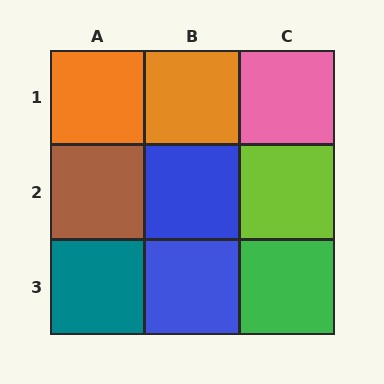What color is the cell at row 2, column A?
Brown.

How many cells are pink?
1 cell is pink.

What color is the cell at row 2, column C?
Lime.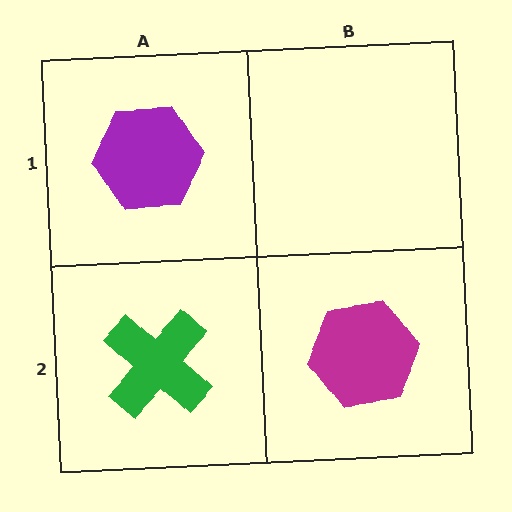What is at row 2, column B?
A magenta hexagon.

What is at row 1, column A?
A purple hexagon.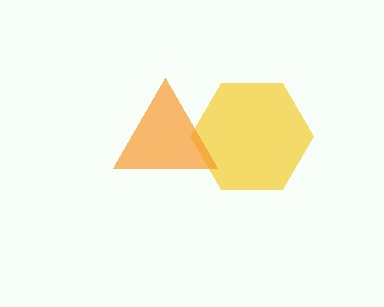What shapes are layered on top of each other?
The layered shapes are: a yellow hexagon, an orange triangle.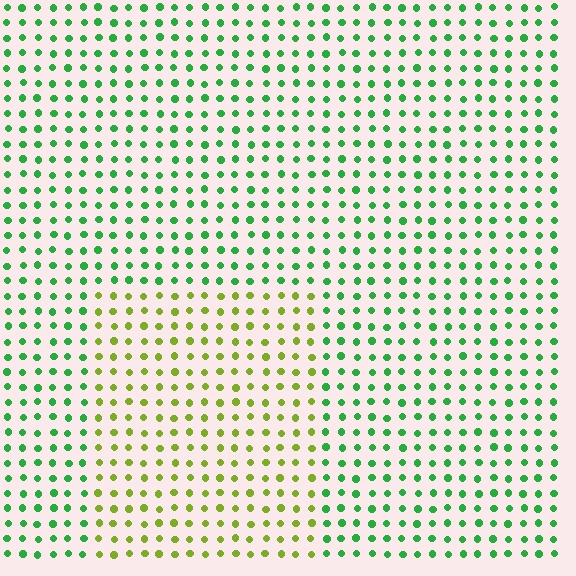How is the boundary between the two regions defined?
The boundary is defined purely by a slight shift in hue (about 49 degrees). Spacing, size, and orientation are identical on both sides.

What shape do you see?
I see a rectangle.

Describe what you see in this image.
The image is filled with small green elements in a uniform arrangement. A rectangle-shaped region is visible where the elements are tinted to a slightly different hue, forming a subtle color boundary.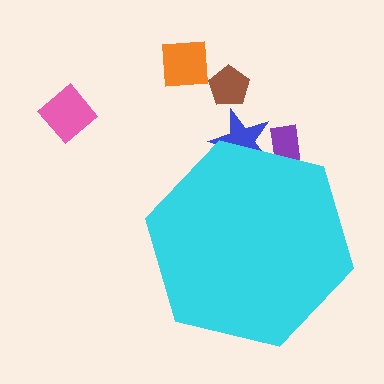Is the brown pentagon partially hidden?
No, the brown pentagon is fully visible.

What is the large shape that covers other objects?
A cyan hexagon.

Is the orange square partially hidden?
No, the orange square is fully visible.